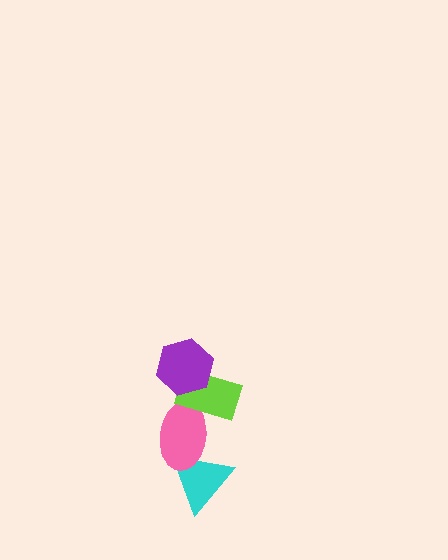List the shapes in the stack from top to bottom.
From top to bottom: the purple hexagon, the lime rectangle, the pink ellipse, the cyan triangle.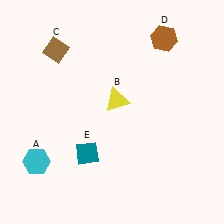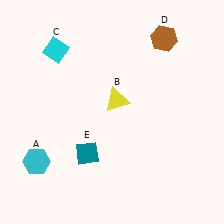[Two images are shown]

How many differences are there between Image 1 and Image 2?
There is 1 difference between the two images.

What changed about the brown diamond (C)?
In Image 1, C is brown. In Image 2, it changed to cyan.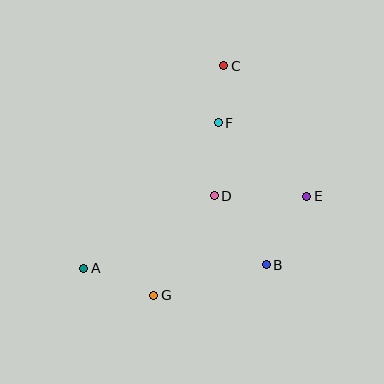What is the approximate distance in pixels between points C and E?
The distance between C and E is approximately 155 pixels.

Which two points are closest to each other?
Points C and F are closest to each other.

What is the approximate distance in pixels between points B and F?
The distance between B and F is approximately 150 pixels.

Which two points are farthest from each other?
Points A and C are farthest from each other.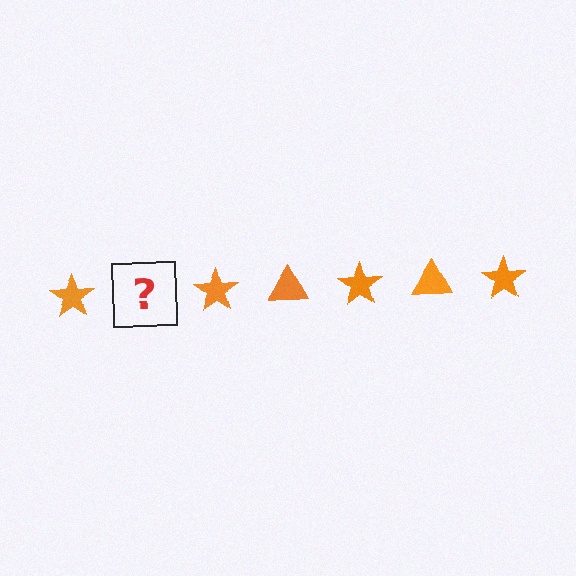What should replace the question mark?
The question mark should be replaced with an orange triangle.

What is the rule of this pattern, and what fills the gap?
The rule is that the pattern cycles through star, triangle shapes in orange. The gap should be filled with an orange triangle.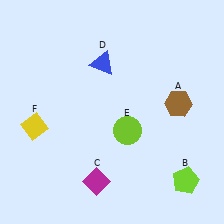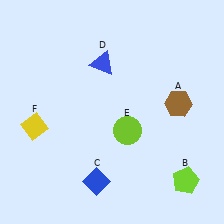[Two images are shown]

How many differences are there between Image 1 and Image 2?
There is 1 difference between the two images.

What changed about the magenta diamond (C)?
In Image 1, C is magenta. In Image 2, it changed to blue.